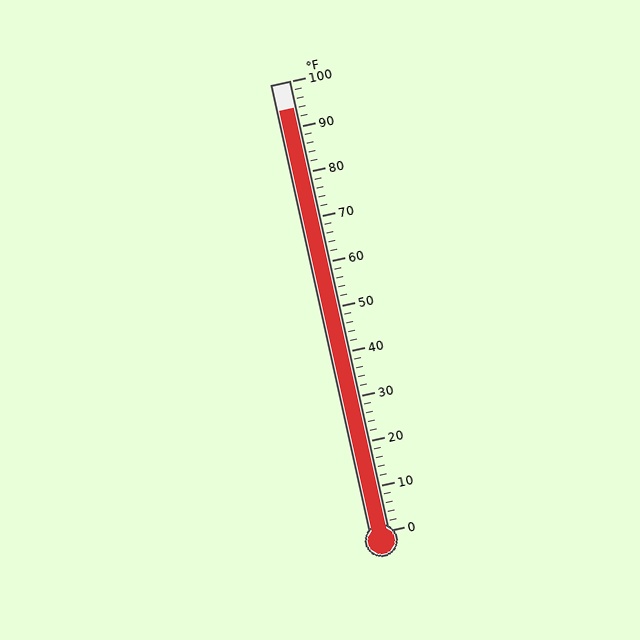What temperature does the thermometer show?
The thermometer shows approximately 94°F.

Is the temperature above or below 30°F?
The temperature is above 30°F.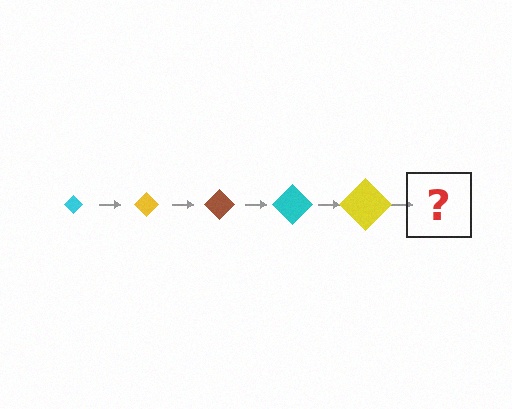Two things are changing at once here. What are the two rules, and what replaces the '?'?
The two rules are that the diamond grows larger each step and the color cycles through cyan, yellow, and brown. The '?' should be a brown diamond, larger than the previous one.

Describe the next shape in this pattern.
It should be a brown diamond, larger than the previous one.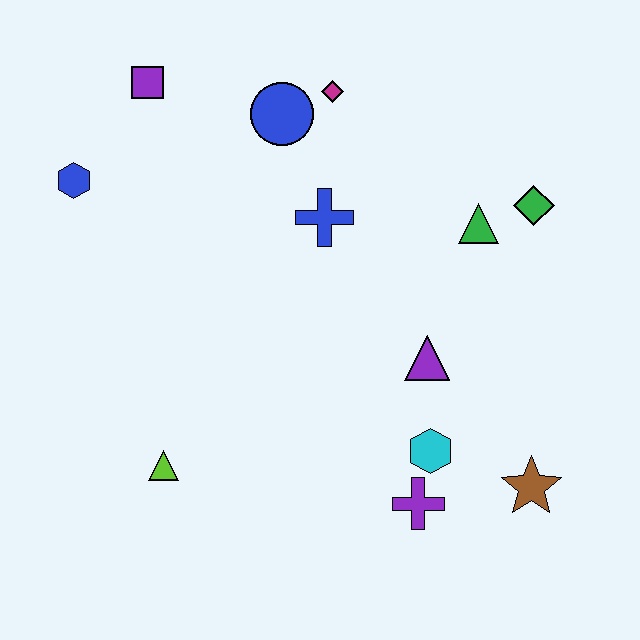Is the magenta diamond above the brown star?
Yes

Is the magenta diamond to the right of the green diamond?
No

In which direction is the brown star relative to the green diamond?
The brown star is below the green diamond.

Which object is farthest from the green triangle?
The blue hexagon is farthest from the green triangle.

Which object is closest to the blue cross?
The blue circle is closest to the blue cross.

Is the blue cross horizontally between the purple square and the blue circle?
No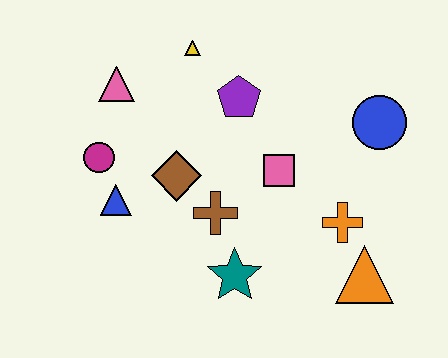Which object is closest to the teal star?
The brown cross is closest to the teal star.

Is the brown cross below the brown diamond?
Yes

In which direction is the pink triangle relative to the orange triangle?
The pink triangle is to the left of the orange triangle.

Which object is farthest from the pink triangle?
The orange triangle is farthest from the pink triangle.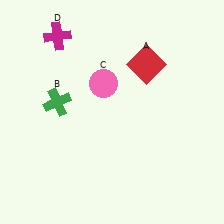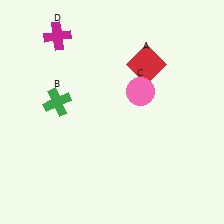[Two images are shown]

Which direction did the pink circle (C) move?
The pink circle (C) moved right.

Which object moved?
The pink circle (C) moved right.